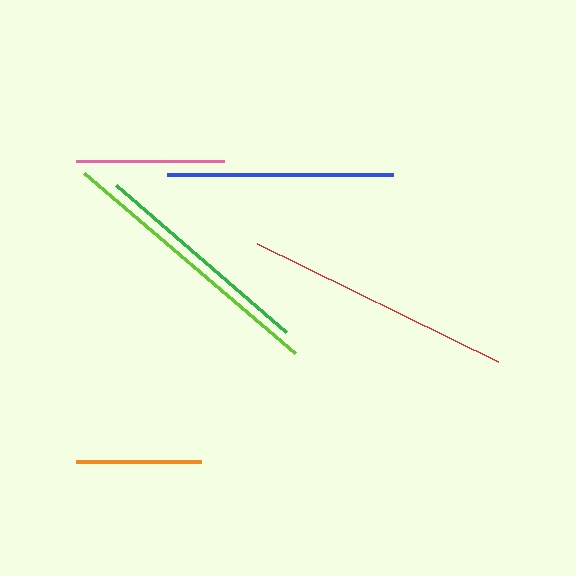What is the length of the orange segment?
The orange segment is approximately 125 pixels long.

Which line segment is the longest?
The lime line is the longest at approximately 277 pixels.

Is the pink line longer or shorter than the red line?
The red line is longer than the pink line.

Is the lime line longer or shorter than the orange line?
The lime line is longer than the orange line.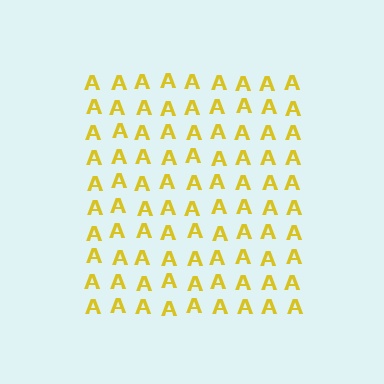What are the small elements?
The small elements are letter A's.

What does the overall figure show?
The overall figure shows a square.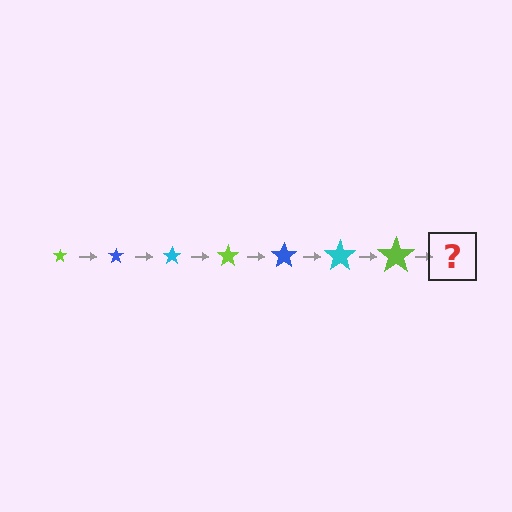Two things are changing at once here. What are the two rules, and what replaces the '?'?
The two rules are that the star grows larger each step and the color cycles through lime, blue, and cyan. The '?' should be a blue star, larger than the previous one.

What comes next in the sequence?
The next element should be a blue star, larger than the previous one.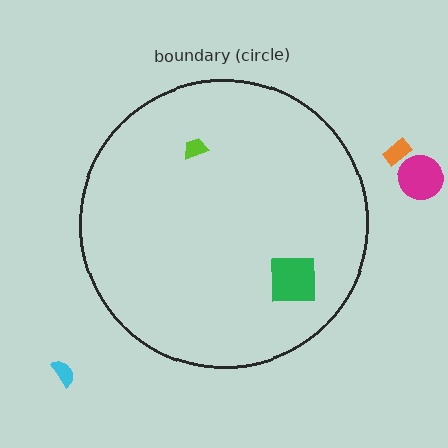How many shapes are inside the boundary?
2 inside, 3 outside.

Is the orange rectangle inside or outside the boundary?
Outside.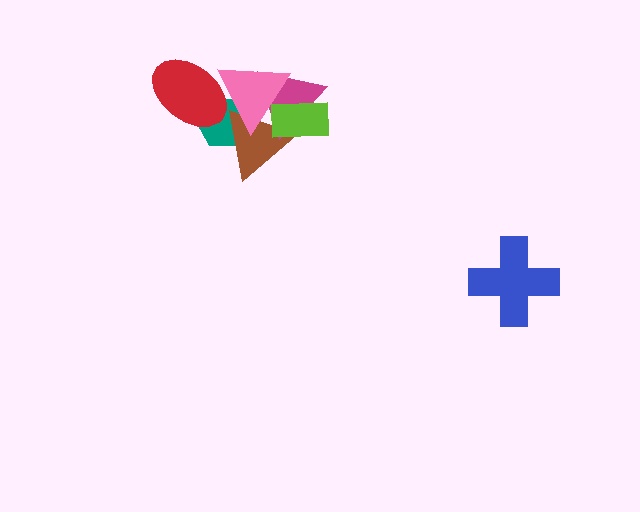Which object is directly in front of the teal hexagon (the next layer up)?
The red ellipse is directly in front of the teal hexagon.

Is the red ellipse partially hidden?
Yes, it is partially covered by another shape.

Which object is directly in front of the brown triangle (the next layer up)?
The magenta triangle is directly in front of the brown triangle.